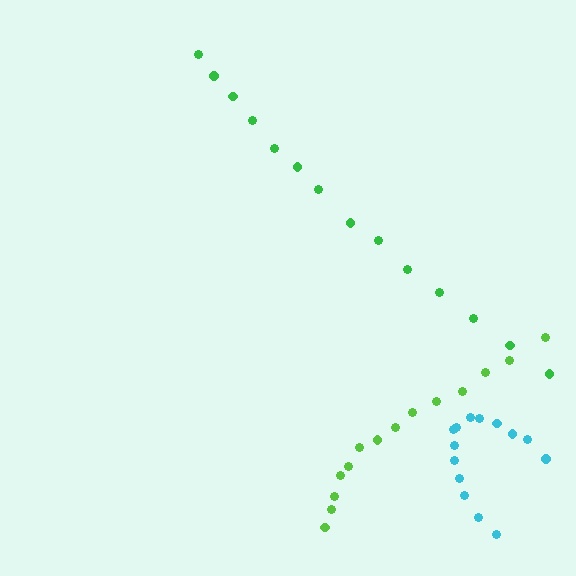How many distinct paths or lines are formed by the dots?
There are 3 distinct paths.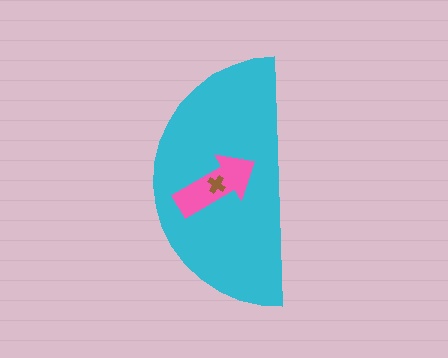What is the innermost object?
The brown cross.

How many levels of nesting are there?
3.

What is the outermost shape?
The cyan semicircle.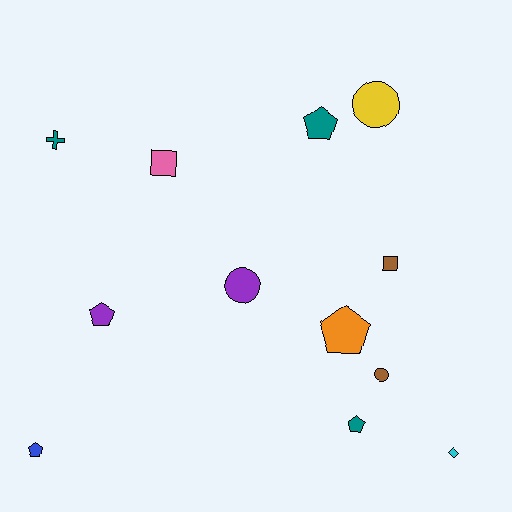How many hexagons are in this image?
There are no hexagons.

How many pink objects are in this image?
There is 1 pink object.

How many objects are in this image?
There are 12 objects.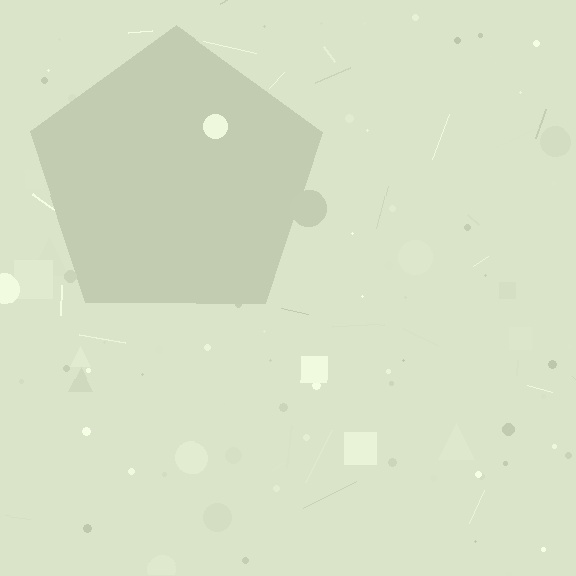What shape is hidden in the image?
A pentagon is hidden in the image.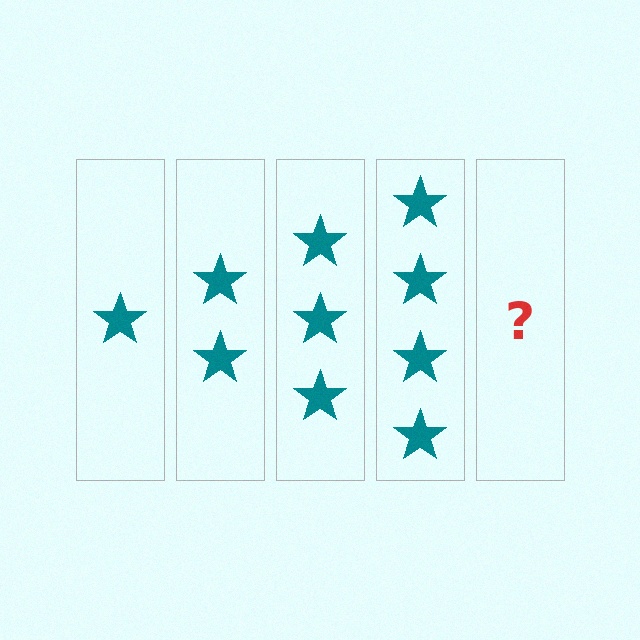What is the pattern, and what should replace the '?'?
The pattern is that each step adds one more star. The '?' should be 5 stars.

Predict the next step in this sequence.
The next step is 5 stars.